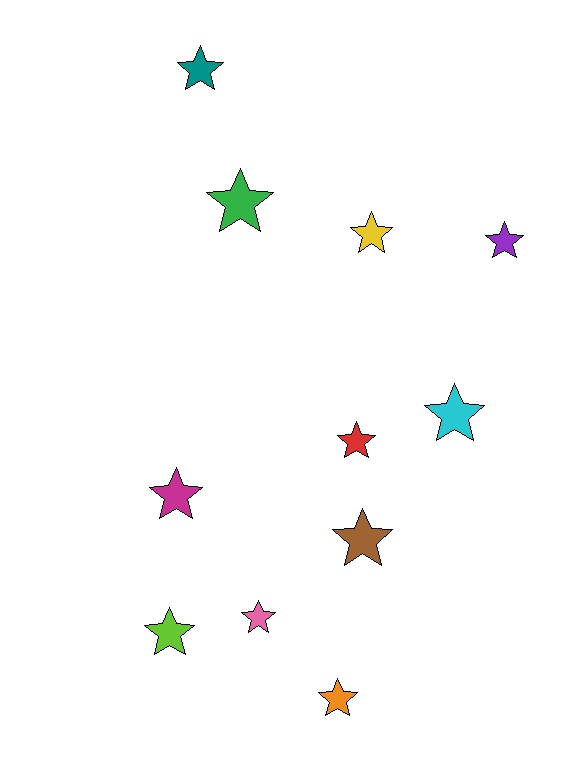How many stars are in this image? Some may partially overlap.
There are 11 stars.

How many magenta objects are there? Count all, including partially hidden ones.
There is 1 magenta object.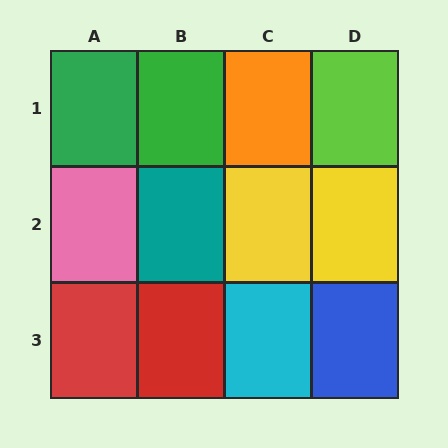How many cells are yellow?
2 cells are yellow.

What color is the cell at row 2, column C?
Yellow.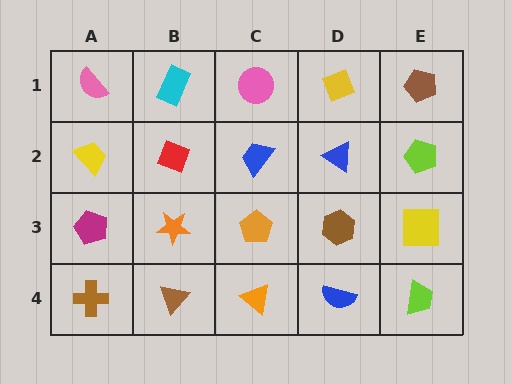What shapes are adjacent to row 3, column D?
A blue triangle (row 2, column D), a blue semicircle (row 4, column D), an orange pentagon (row 3, column C), a yellow square (row 3, column E).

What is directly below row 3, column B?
A brown triangle.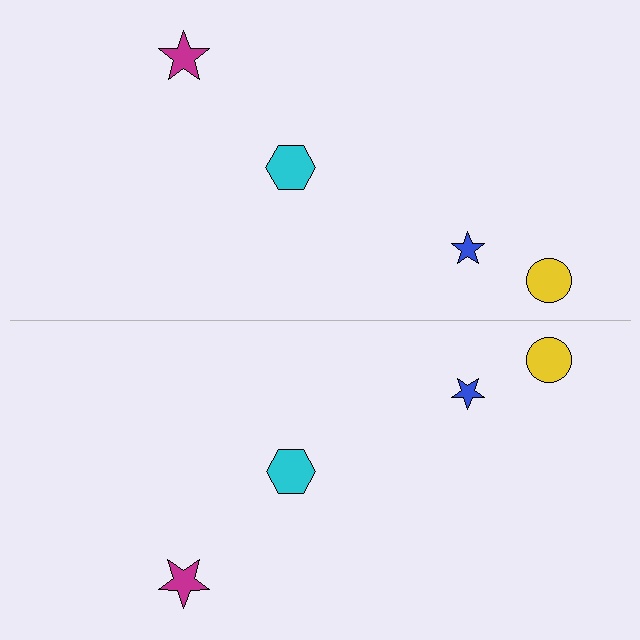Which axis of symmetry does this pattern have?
The pattern has a horizontal axis of symmetry running through the center of the image.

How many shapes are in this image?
There are 8 shapes in this image.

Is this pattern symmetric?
Yes, this pattern has bilateral (reflection) symmetry.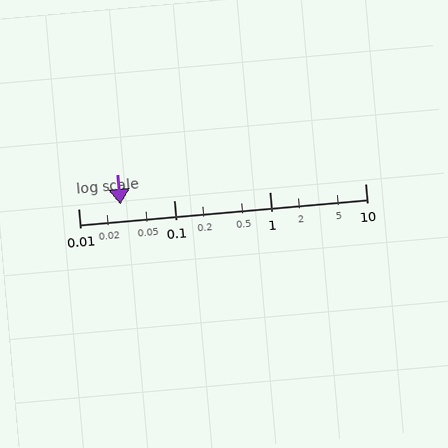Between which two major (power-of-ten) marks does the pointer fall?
The pointer is between 0.01 and 0.1.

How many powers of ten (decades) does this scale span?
The scale spans 3 decades, from 0.01 to 10.